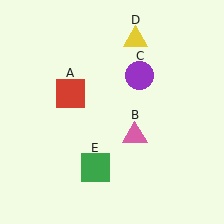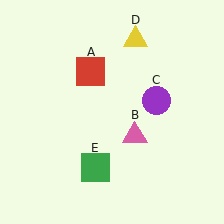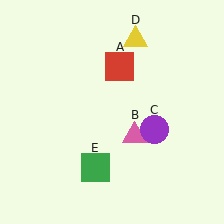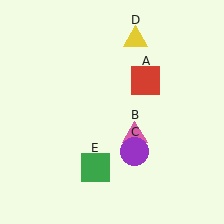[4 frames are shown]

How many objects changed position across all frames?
2 objects changed position: red square (object A), purple circle (object C).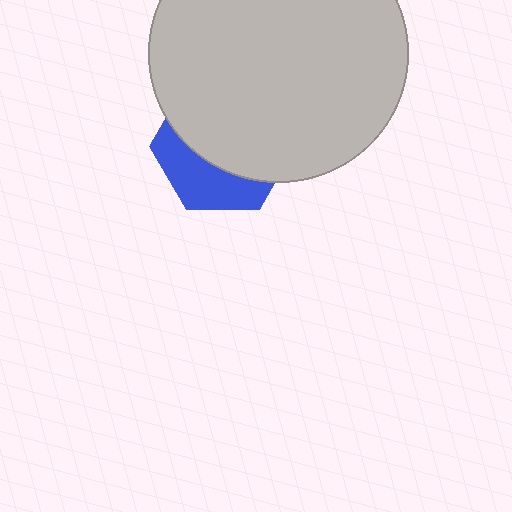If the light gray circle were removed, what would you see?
You would see the complete blue hexagon.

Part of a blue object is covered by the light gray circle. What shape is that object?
It is a hexagon.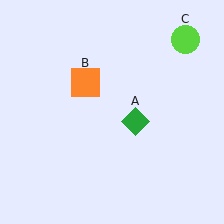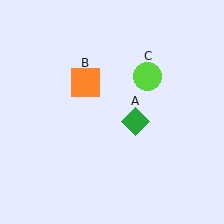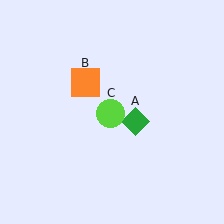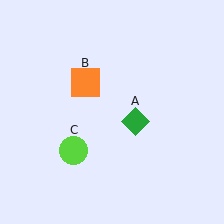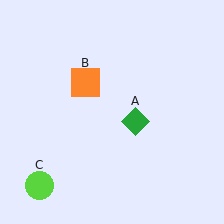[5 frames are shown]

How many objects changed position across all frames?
1 object changed position: lime circle (object C).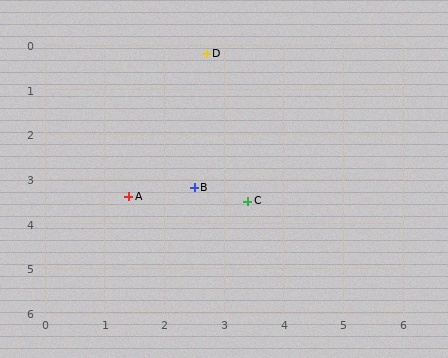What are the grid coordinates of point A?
Point A is at approximately (1.4, 3.4).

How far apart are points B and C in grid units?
Points B and C are about 0.9 grid units apart.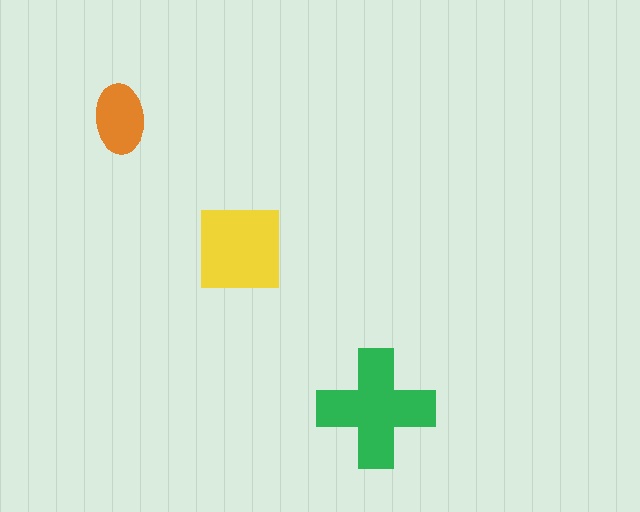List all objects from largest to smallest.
The green cross, the yellow square, the orange ellipse.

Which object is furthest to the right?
The green cross is rightmost.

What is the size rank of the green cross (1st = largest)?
1st.